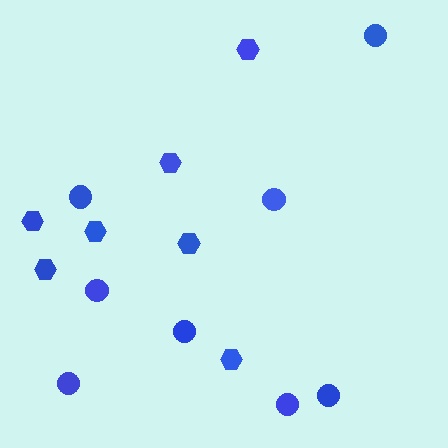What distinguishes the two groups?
There are 2 groups: one group of circles (8) and one group of hexagons (7).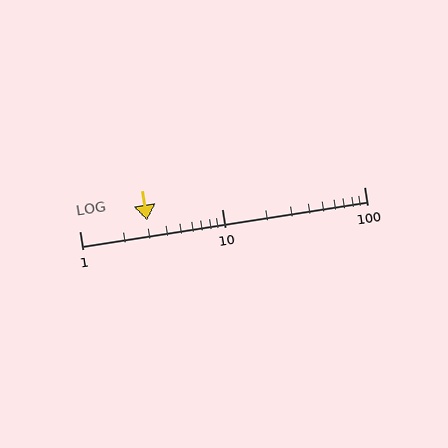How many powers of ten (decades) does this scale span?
The scale spans 2 decades, from 1 to 100.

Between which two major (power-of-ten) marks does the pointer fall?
The pointer is between 1 and 10.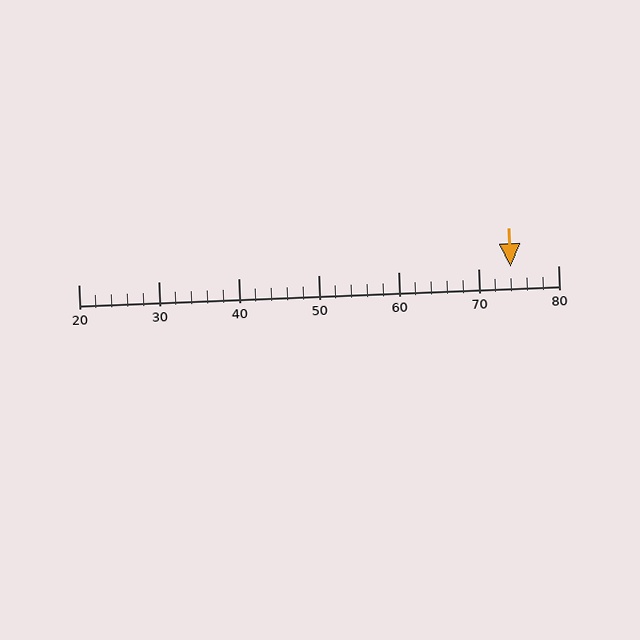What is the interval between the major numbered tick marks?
The major tick marks are spaced 10 units apart.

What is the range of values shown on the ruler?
The ruler shows values from 20 to 80.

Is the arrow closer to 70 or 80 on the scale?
The arrow is closer to 70.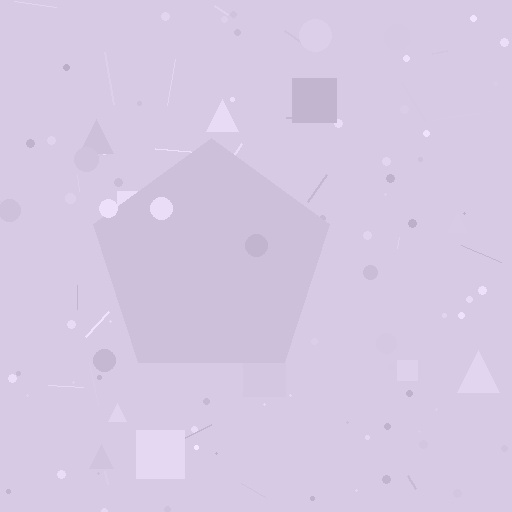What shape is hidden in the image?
A pentagon is hidden in the image.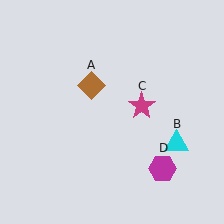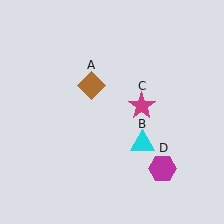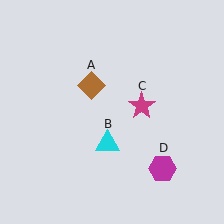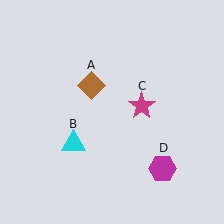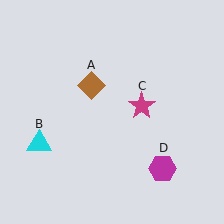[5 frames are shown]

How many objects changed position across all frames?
1 object changed position: cyan triangle (object B).